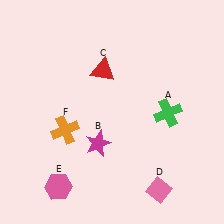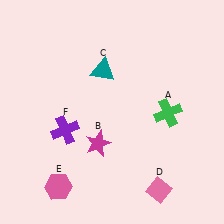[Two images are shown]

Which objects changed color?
C changed from red to teal. F changed from orange to purple.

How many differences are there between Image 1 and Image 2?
There are 2 differences between the two images.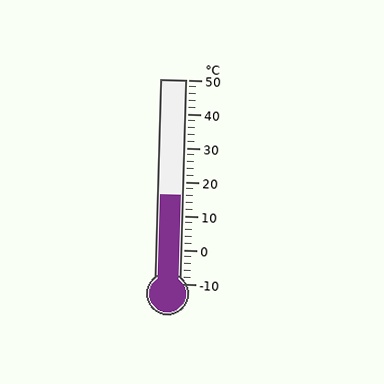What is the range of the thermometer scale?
The thermometer scale ranges from -10°C to 50°C.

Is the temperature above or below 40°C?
The temperature is below 40°C.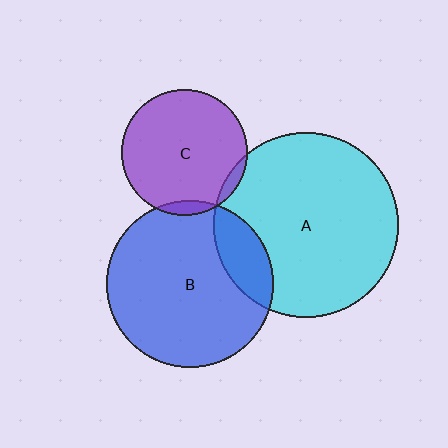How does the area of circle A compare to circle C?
Approximately 2.1 times.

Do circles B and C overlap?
Yes.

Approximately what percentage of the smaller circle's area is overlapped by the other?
Approximately 5%.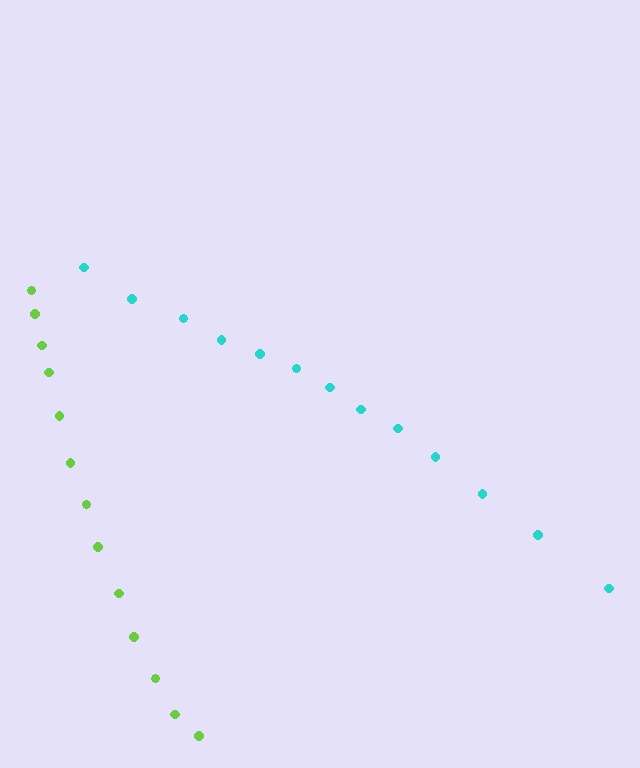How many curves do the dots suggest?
There are 2 distinct paths.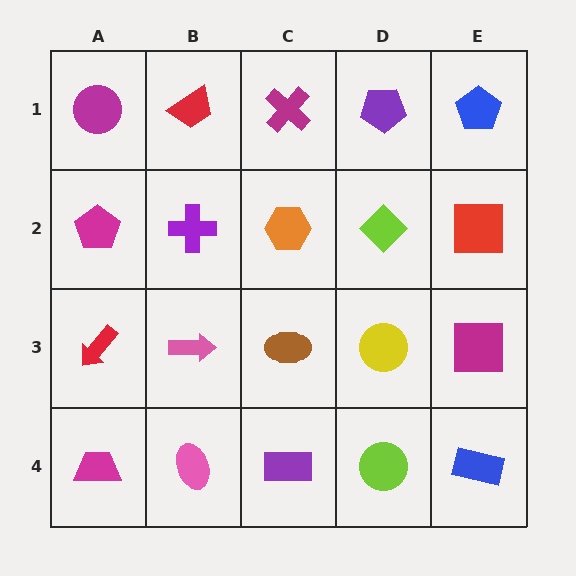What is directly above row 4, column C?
A brown ellipse.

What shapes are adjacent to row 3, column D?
A lime diamond (row 2, column D), a lime circle (row 4, column D), a brown ellipse (row 3, column C), a magenta square (row 3, column E).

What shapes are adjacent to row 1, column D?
A lime diamond (row 2, column D), a magenta cross (row 1, column C), a blue pentagon (row 1, column E).